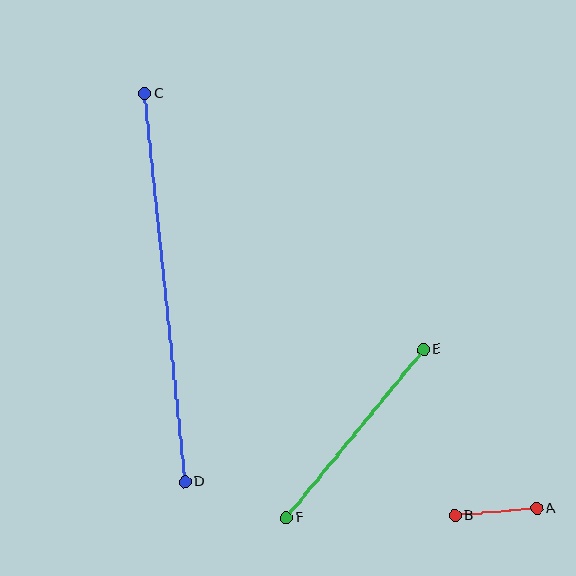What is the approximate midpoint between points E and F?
The midpoint is at approximately (355, 434) pixels.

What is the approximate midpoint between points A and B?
The midpoint is at approximately (496, 512) pixels.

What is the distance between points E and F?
The distance is approximately 217 pixels.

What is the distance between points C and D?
The distance is approximately 390 pixels.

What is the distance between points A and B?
The distance is approximately 82 pixels.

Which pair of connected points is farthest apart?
Points C and D are farthest apart.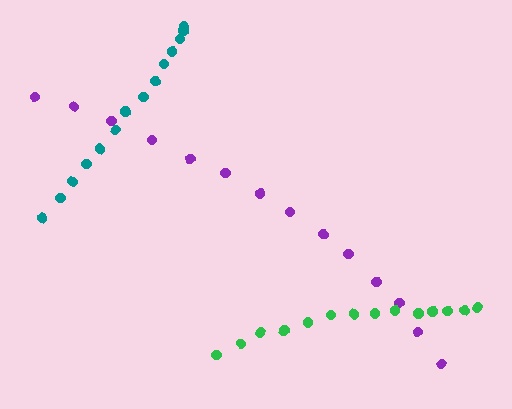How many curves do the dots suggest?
There are 3 distinct paths.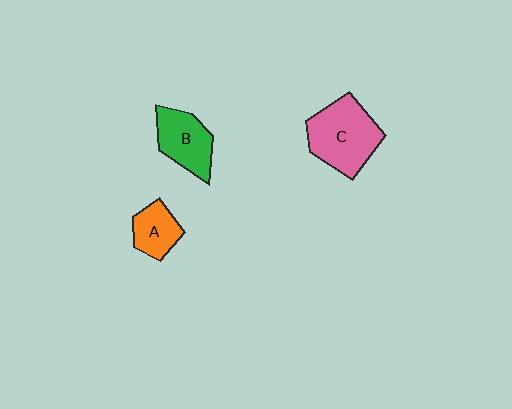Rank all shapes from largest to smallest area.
From largest to smallest: C (pink), B (green), A (orange).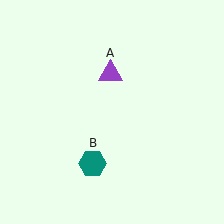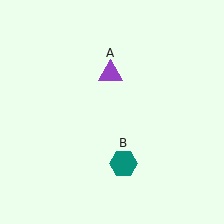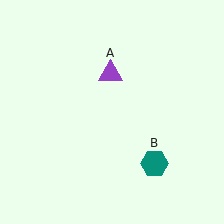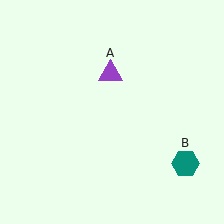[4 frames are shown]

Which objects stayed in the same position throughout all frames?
Purple triangle (object A) remained stationary.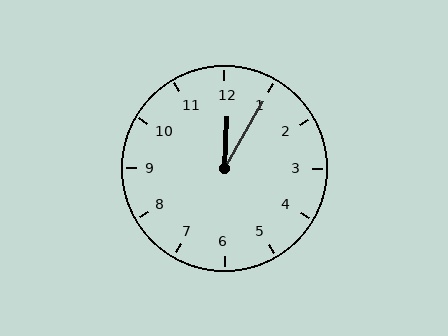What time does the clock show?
12:05.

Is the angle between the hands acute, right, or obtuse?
It is acute.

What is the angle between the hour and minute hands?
Approximately 28 degrees.